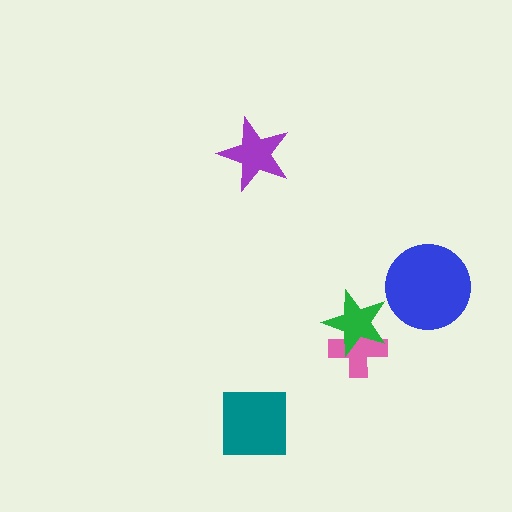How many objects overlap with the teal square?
0 objects overlap with the teal square.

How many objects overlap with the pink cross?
1 object overlaps with the pink cross.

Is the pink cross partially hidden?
Yes, it is partially covered by another shape.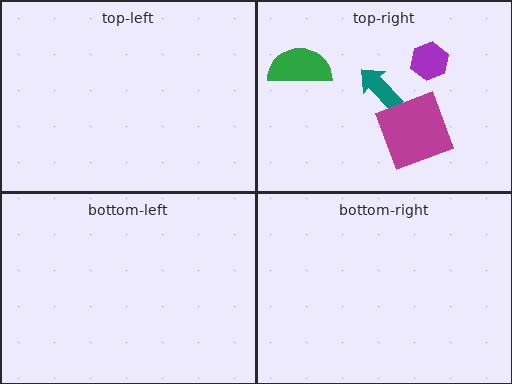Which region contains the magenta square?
The top-right region.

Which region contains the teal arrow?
The top-right region.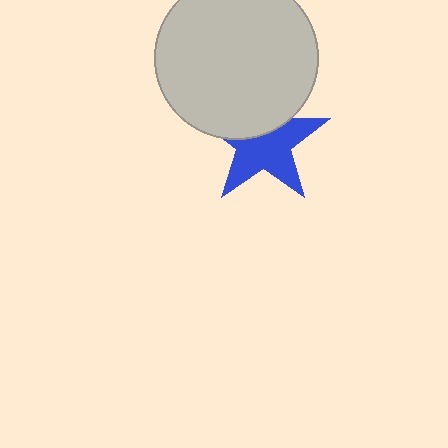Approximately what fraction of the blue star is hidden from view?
Roughly 38% of the blue star is hidden behind the light gray circle.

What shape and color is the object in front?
The object in front is a light gray circle.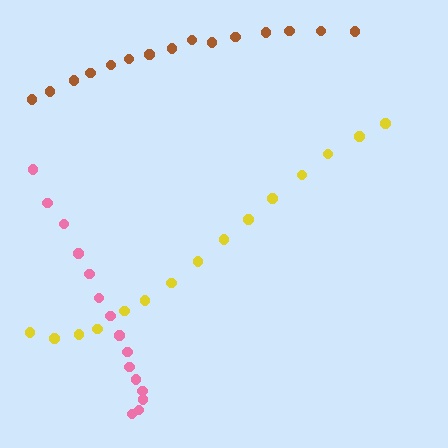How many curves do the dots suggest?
There are 3 distinct paths.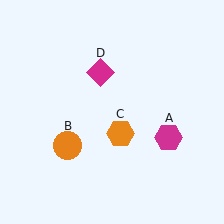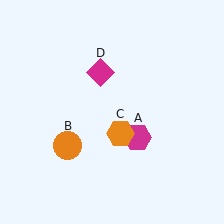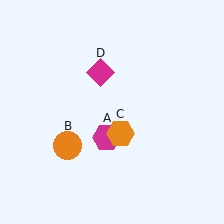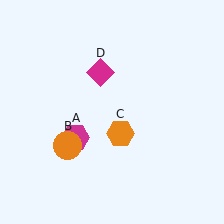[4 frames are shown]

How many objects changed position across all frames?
1 object changed position: magenta hexagon (object A).